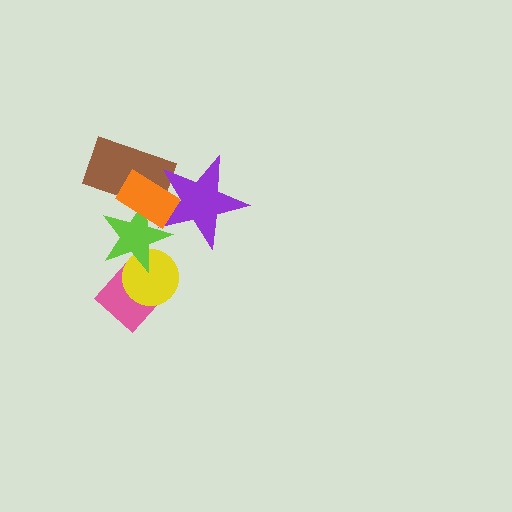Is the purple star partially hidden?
Yes, it is partially covered by another shape.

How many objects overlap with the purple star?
3 objects overlap with the purple star.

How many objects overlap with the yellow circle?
2 objects overlap with the yellow circle.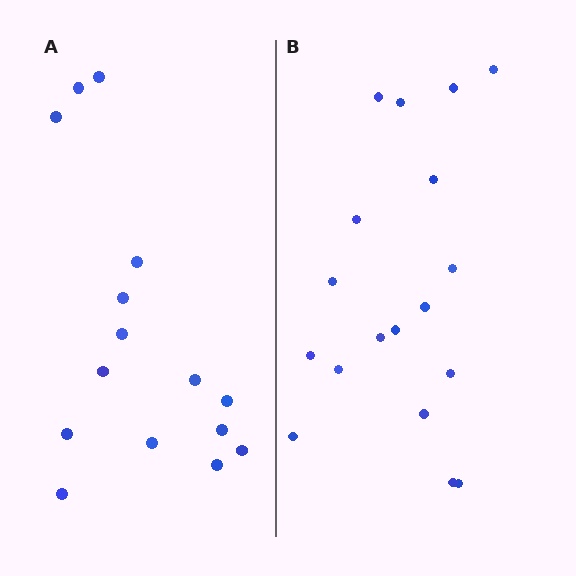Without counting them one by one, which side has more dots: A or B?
Region B (the right region) has more dots.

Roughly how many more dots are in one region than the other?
Region B has just a few more — roughly 2 or 3 more dots than region A.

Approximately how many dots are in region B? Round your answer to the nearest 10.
About 20 dots. (The exact count is 18, which rounds to 20.)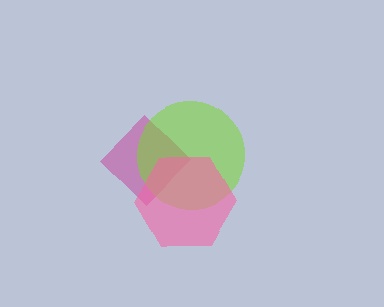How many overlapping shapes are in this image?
There are 3 overlapping shapes in the image.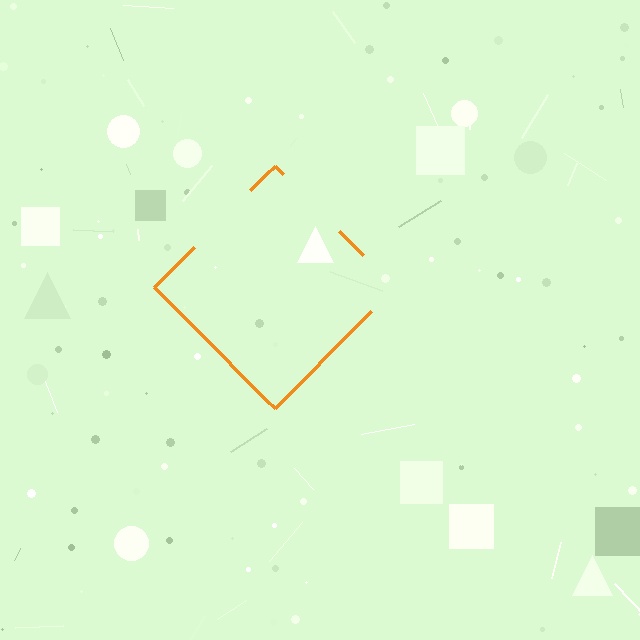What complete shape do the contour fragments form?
The contour fragments form a diamond.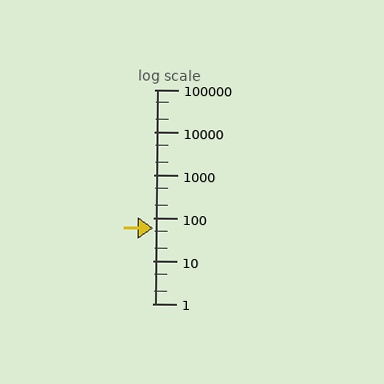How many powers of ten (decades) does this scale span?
The scale spans 5 decades, from 1 to 100000.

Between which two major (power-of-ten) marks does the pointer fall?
The pointer is between 10 and 100.